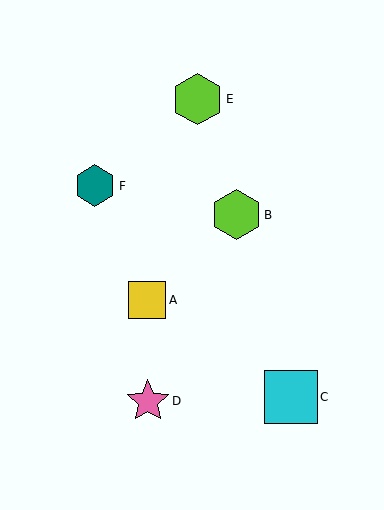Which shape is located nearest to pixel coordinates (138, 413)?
The pink star (labeled D) at (148, 401) is nearest to that location.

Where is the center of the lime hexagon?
The center of the lime hexagon is at (198, 99).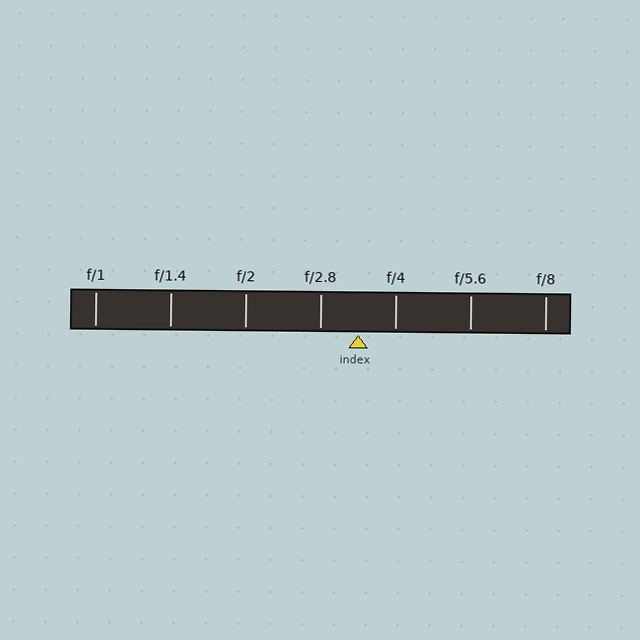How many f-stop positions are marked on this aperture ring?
There are 7 f-stop positions marked.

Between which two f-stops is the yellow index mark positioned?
The index mark is between f/2.8 and f/4.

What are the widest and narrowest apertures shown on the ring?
The widest aperture shown is f/1 and the narrowest is f/8.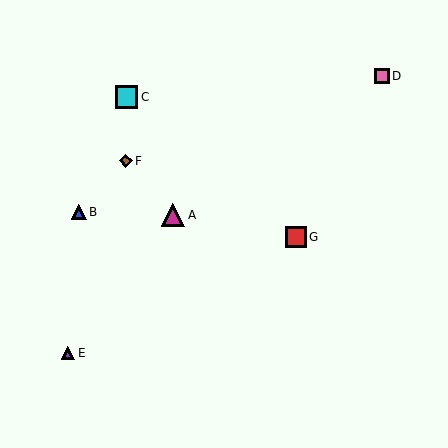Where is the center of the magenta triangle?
The center of the magenta triangle is at (173, 215).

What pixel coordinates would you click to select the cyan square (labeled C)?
Click at (127, 97) to select the cyan square C.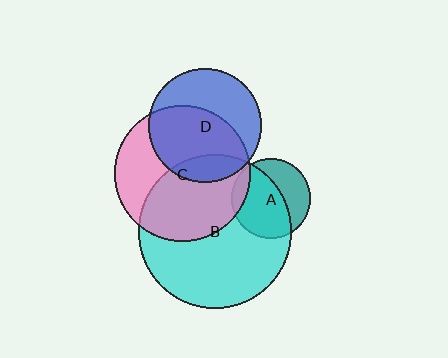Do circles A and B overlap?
Yes.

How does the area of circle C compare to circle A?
Approximately 2.9 times.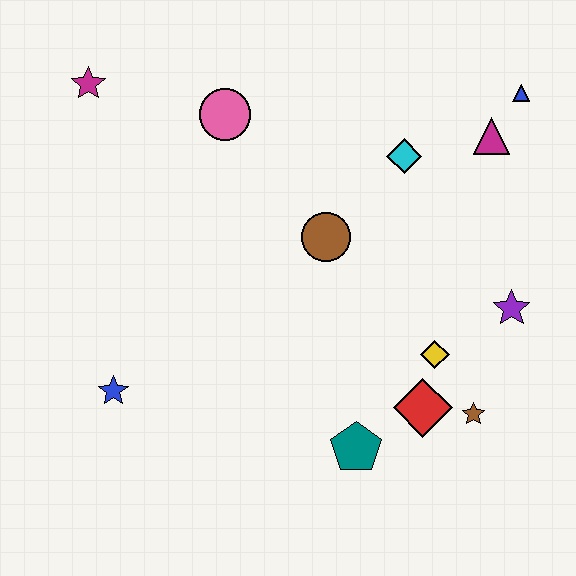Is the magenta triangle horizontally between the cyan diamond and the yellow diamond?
No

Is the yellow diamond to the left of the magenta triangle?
Yes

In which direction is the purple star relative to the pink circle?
The purple star is to the right of the pink circle.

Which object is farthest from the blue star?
The blue triangle is farthest from the blue star.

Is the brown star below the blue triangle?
Yes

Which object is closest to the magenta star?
The pink circle is closest to the magenta star.